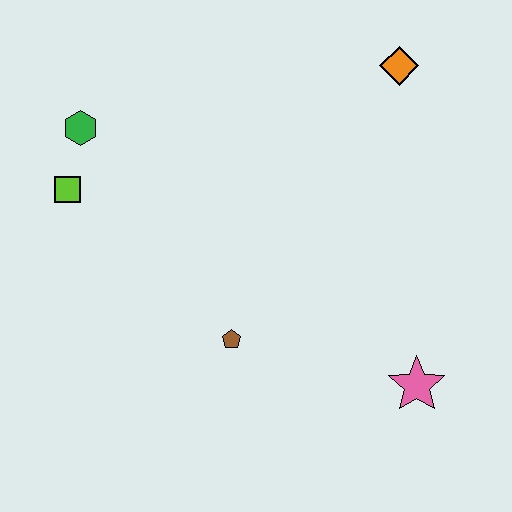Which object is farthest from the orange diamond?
The lime square is farthest from the orange diamond.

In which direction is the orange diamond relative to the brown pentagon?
The orange diamond is above the brown pentagon.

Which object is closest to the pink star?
The brown pentagon is closest to the pink star.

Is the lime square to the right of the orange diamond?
No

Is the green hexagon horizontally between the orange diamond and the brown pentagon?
No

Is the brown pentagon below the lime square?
Yes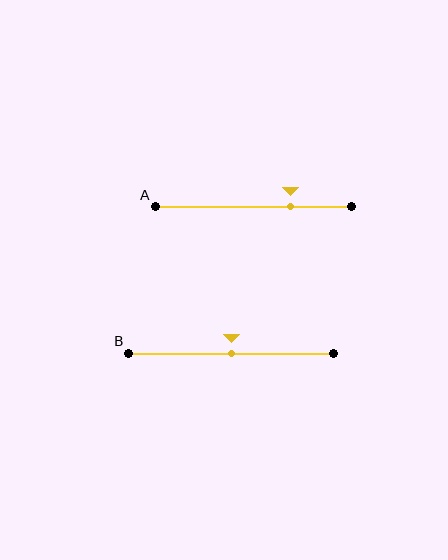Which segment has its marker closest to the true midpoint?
Segment B has its marker closest to the true midpoint.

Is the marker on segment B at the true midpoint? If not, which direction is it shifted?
Yes, the marker on segment B is at the true midpoint.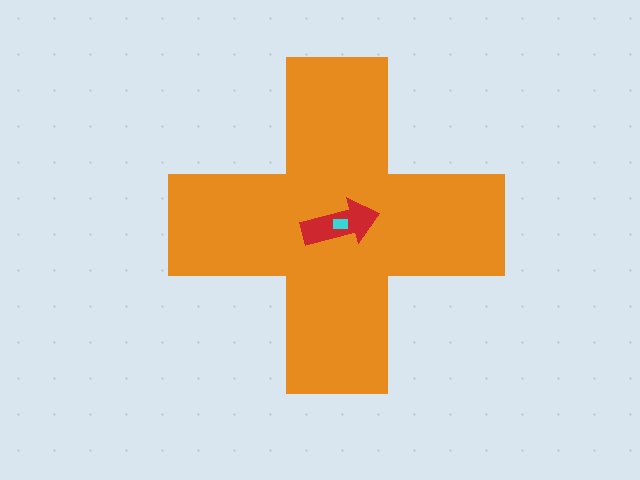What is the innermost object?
The cyan rectangle.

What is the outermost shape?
The orange cross.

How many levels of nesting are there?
3.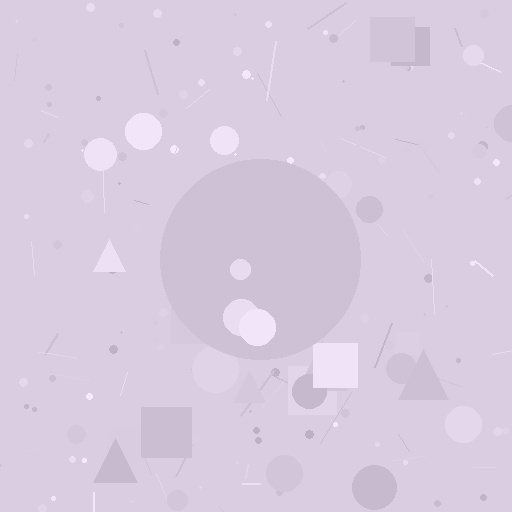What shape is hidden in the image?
A circle is hidden in the image.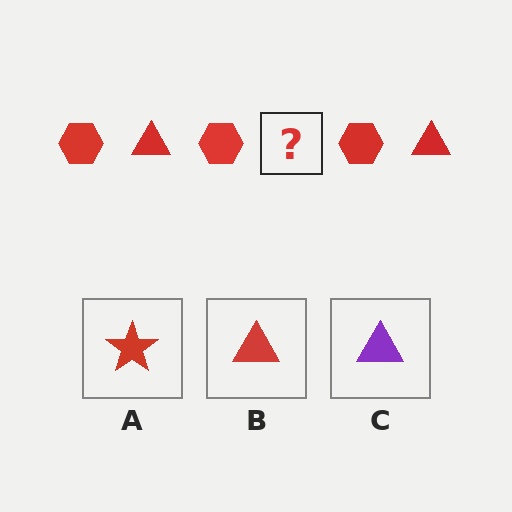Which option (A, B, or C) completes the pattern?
B.